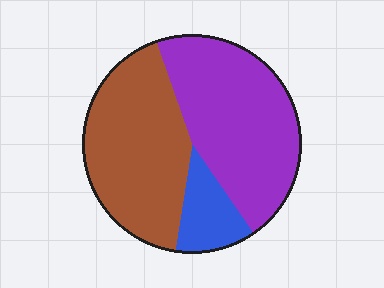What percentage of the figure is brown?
Brown takes up about two fifths (2/5) of the figure.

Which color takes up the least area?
Blue, at roughly 10%.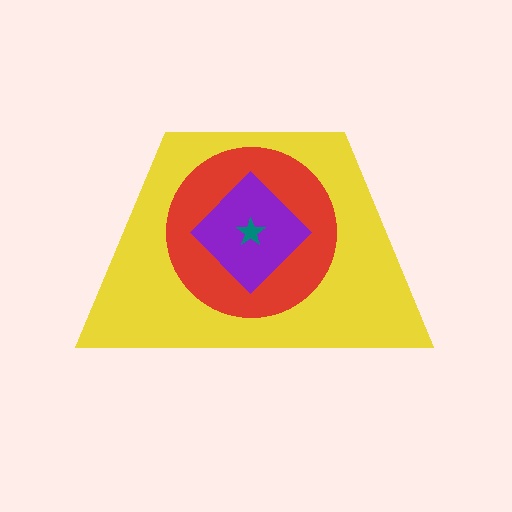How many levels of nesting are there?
4.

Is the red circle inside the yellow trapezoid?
Yes.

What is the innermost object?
The teal star.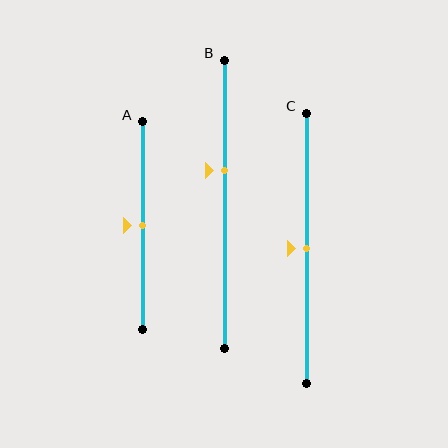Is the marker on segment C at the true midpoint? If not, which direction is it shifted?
Yes, the marker on segment C is at the true midpoint.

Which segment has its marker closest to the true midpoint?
Segment A has its marker closest to the true midpoint.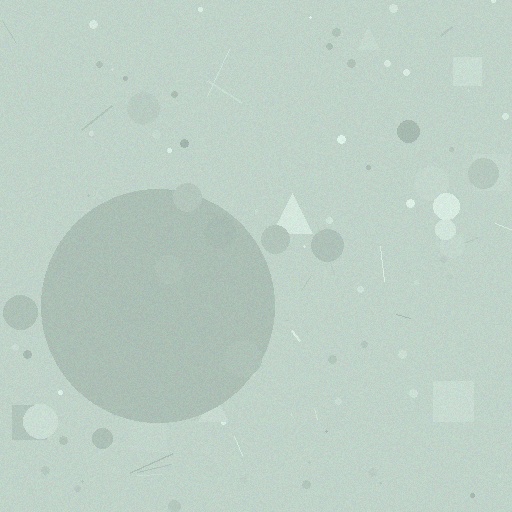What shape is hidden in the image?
A circle is hidden in the image.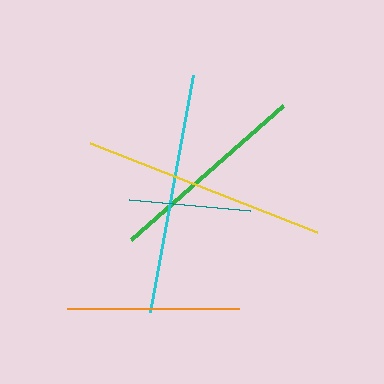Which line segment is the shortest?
The teal line is the shortest at approximately 122 pixels.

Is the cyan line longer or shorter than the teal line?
The cyan line is longer than the teal line.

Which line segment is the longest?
The yellow line is the longest at approximately 243 pixels.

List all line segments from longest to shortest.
From longest to shortest: yellow, cyan, green, orange, teal.